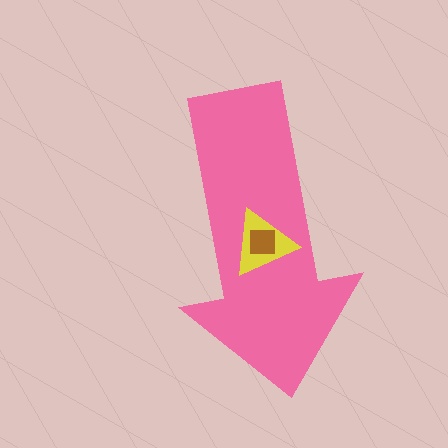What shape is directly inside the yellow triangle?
The brown square.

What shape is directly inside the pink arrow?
The yellow triangle.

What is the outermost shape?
The pink arrow.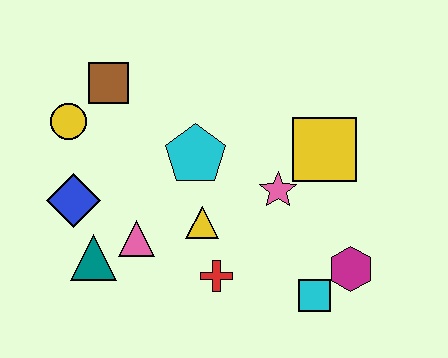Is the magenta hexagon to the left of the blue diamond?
No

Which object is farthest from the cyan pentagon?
The magenta hexagon is farthest from the cyan pentagon.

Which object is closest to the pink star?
The yellow square is closest to the pink star.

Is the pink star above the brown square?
No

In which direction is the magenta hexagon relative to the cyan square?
The magenta hexagon is to the right of the cyan square.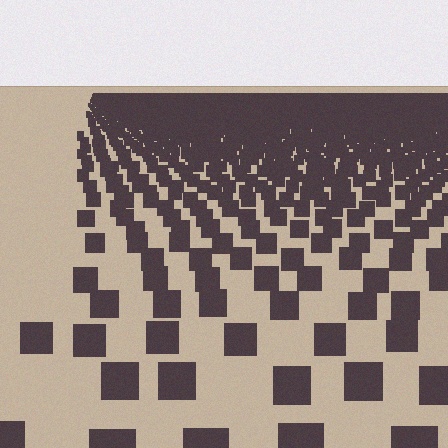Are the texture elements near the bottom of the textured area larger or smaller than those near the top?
Larger. Near the bottom, elements are closer to the viewer and appear at a bigger on-screen size.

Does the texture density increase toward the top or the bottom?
Density increases toward the top.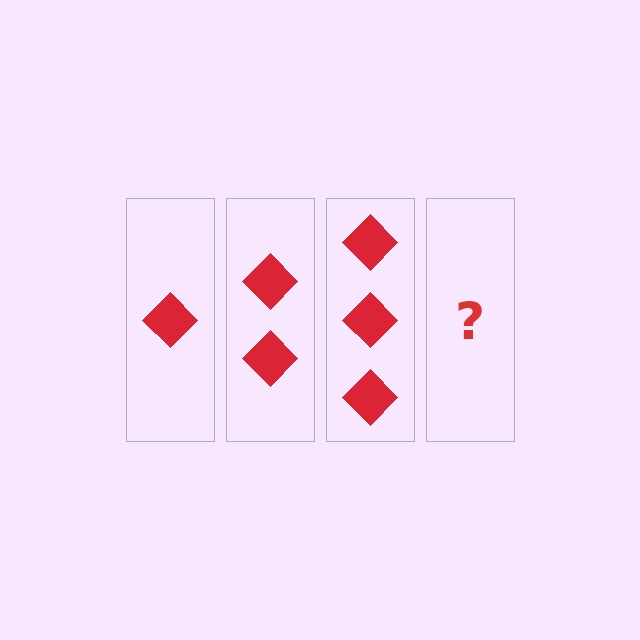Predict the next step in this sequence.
The next step is 4 diamonds.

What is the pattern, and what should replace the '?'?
The pattern is that each step adds one more diamond. The '?' should be 4 diamonds.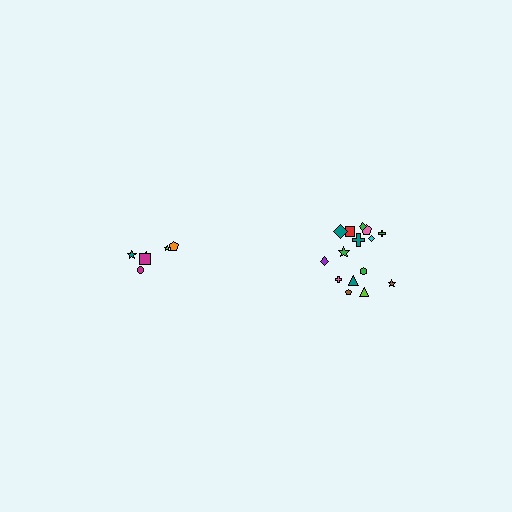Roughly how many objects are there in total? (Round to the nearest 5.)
Roughly 20 objects in total.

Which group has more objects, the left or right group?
The right group.